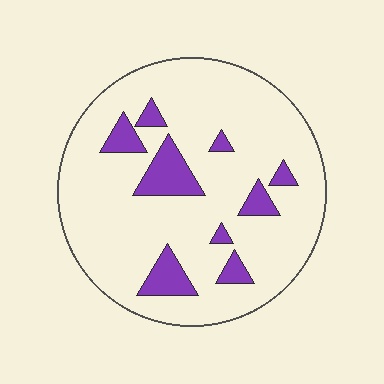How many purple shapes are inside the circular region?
9.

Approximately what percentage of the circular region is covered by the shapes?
Approximately 15%.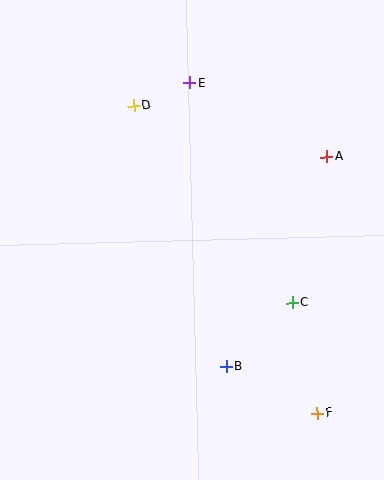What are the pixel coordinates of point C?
Point C is at (292, 303).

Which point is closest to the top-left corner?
Point D is closest to the top-left corner.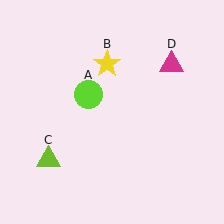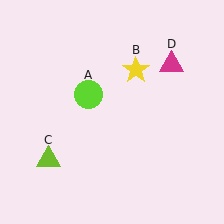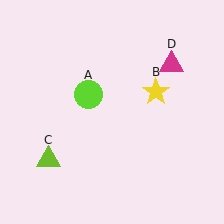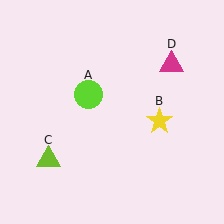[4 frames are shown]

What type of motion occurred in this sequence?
The yellow star (object B) rotated clockwise around the center of the scene.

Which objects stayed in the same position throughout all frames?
Lime circle (object A) and lime triangle (object C) and magenta triangle (object D) remained stationary.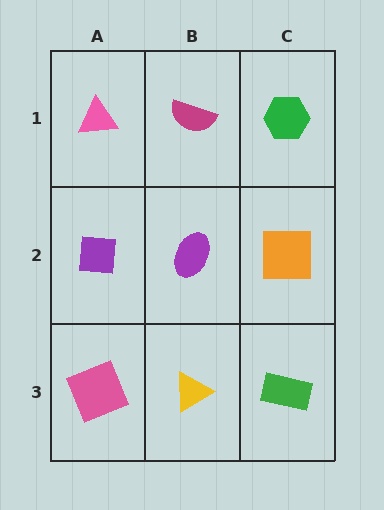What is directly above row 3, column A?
A purple square.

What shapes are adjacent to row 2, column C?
A green hexagon (row 1, column C), a green rectangle (row 3, column C), a purple ellipse (row 2, column B).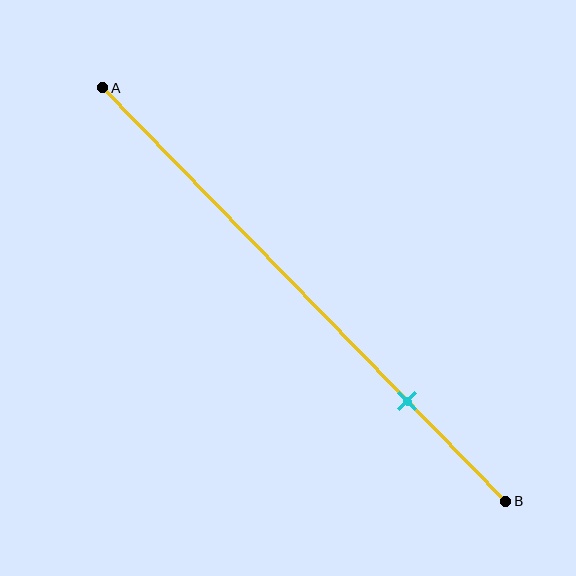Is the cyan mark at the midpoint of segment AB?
No, the mark is at about 75% from A, not at the 50% midpoint.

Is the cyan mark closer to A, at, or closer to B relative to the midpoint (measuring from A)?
The cyan mark is closer to point B than the midpoint of segment AB.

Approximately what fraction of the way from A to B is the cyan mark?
The cyan mark is approximately 75% of the way from A to B.